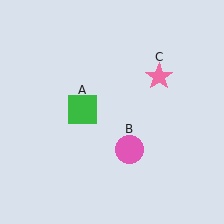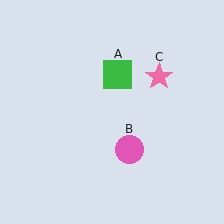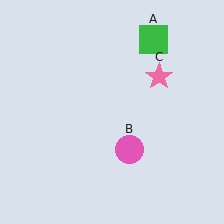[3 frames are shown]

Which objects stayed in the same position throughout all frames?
Pink circle (object B) and pink star (object C) remained stationary.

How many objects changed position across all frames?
1 object changed position: green square (object A).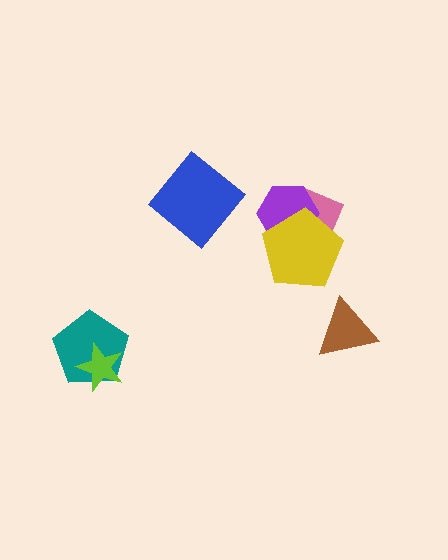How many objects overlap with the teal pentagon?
1 object overlaps with the teal pentagon.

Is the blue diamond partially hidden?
No, no other shape covers it.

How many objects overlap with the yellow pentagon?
2 objects overlap with the yellow pentagon.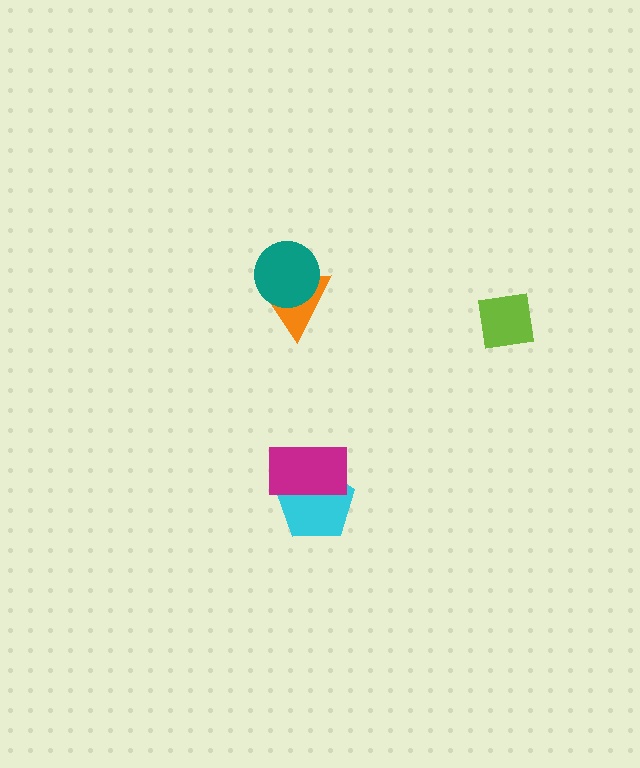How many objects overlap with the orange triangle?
1 object overlaps with the orange triangle.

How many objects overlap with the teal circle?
1 object overlaps with the teal circle.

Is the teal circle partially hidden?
No, no other shape covers it.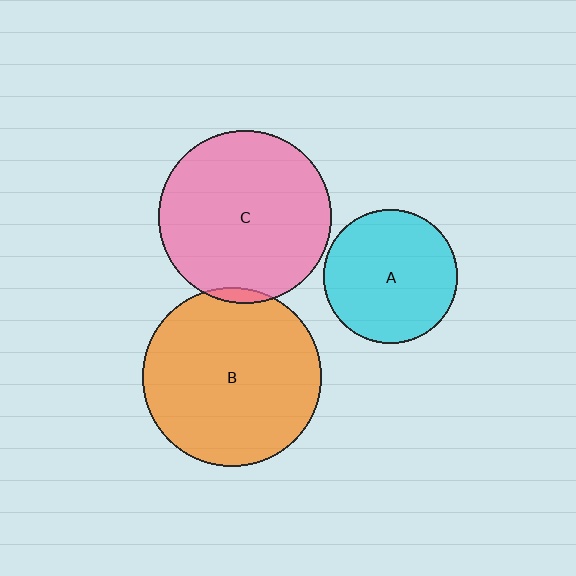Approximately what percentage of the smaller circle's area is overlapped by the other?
Approximately 5%.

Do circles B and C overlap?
Yes.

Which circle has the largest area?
Circle B (orange).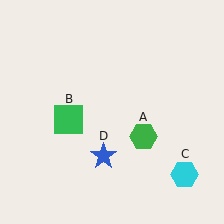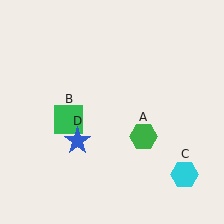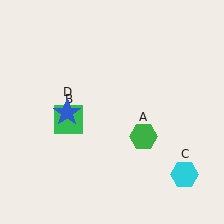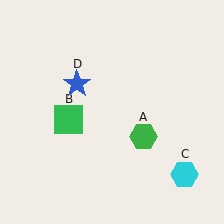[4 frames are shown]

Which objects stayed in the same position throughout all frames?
Green hexagon (object A) and green square (object B) and cyan hexagon (object C) remained stationary.